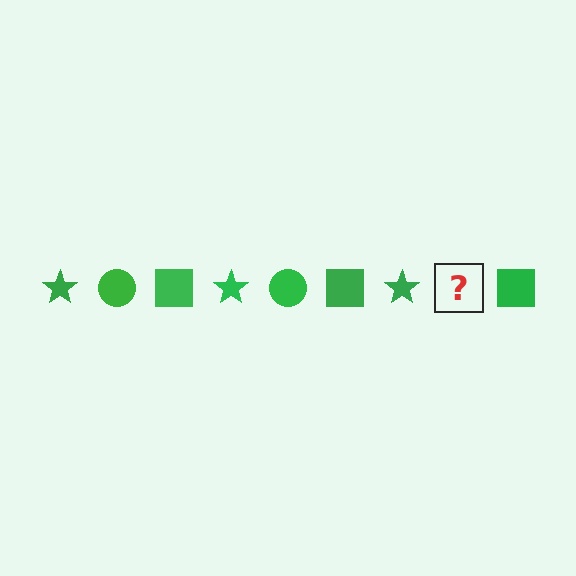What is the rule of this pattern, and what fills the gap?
The rule is that the pattern cycles through star, circle, square shapes in green. The gap should be filled with a green circle.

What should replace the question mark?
The question mark should be replaced with a green circle.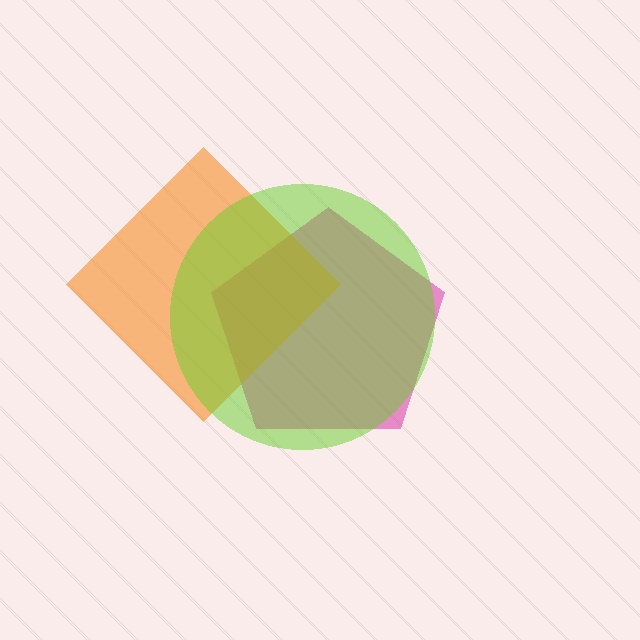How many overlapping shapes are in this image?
There are 3 overlapping shapes in the image.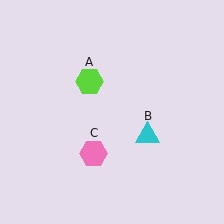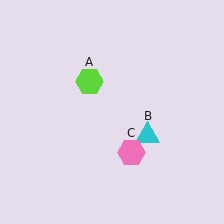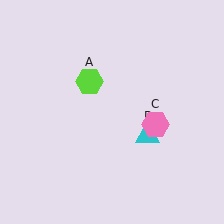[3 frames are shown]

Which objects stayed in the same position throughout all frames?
Lime hexagon (object A) and cyan triangle (object B) remained stationary.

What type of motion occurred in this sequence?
The pink hexagon (object C) rotated counterclockwise around the center of the scene.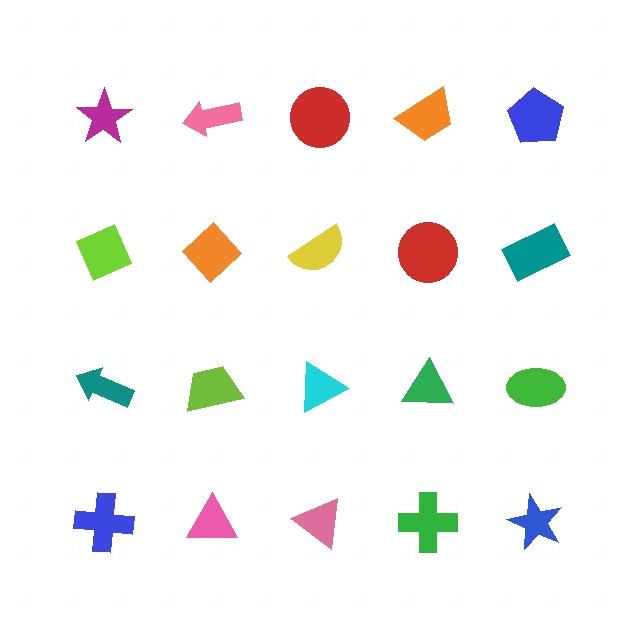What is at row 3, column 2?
A lime trapezoid.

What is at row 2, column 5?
A teal rectangle.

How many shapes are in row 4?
5 shapes.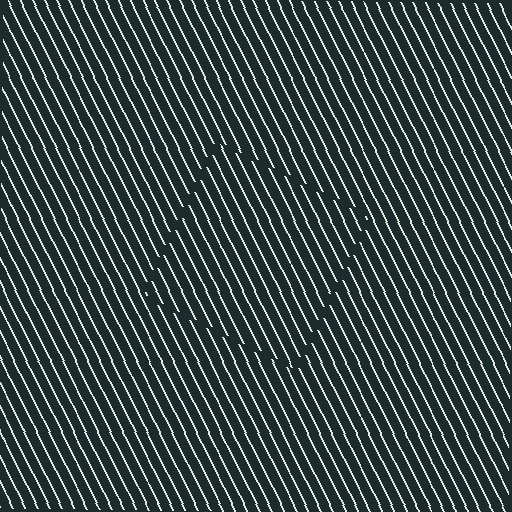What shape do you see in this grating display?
An illusory square. The interior of the shape contains the same grating, shifted by half a period — the contour is defined by the phase discontinuity where line-ends from the inner and outer gratings abut.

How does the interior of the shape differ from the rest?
The interior of the shape contains the same grating, shifted by half a period — the contour is defined by the phase discontinuity where line-ends from the inner and outer gratings abut.